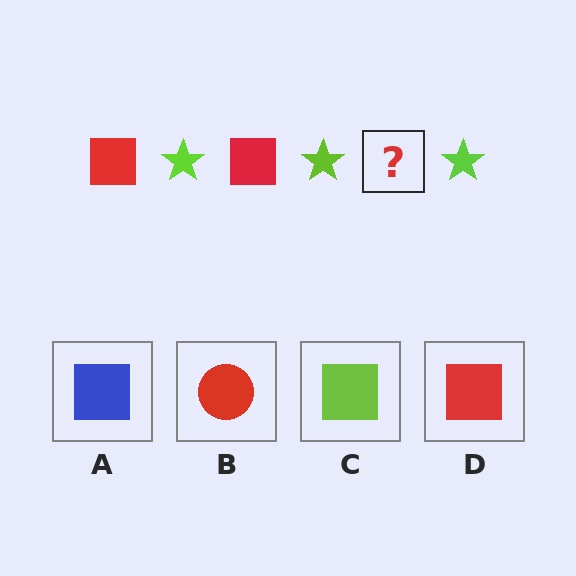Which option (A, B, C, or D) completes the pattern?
D.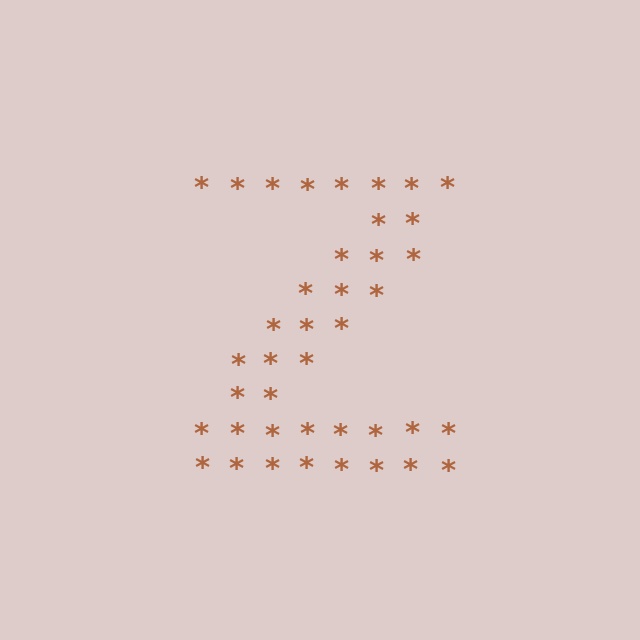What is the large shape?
The large shape is the letter Z.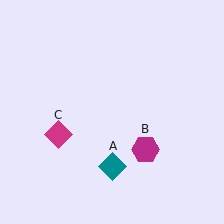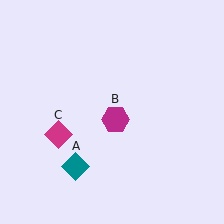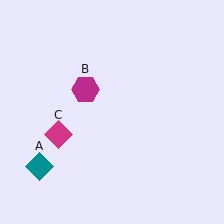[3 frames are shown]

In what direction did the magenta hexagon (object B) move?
The magenta hexagon (object B) moved up and to the left.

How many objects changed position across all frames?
2 objects changed position: teal diamond (object A), magenta hexagon (object B).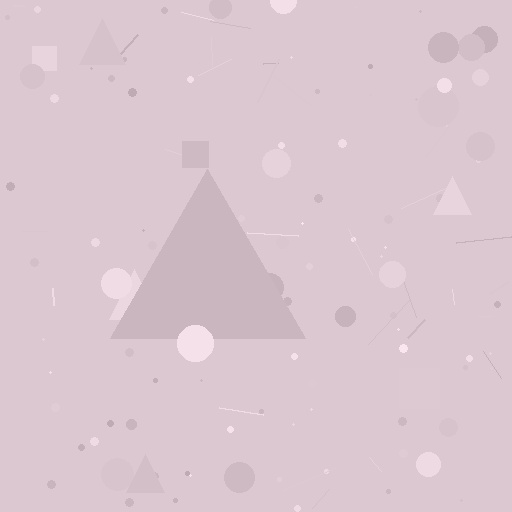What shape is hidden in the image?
A triangle is hidden in the image.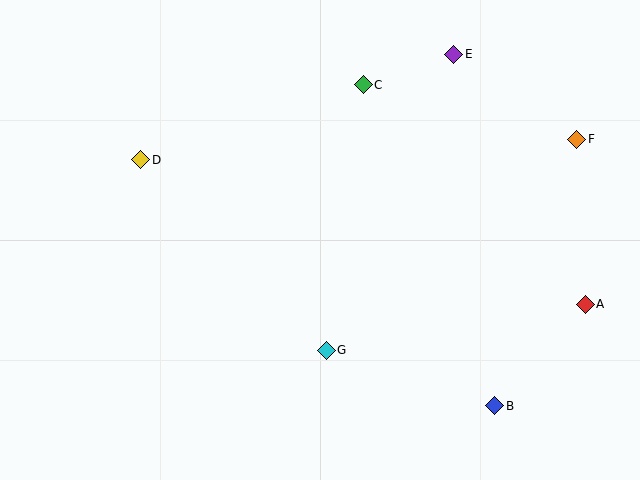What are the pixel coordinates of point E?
Point E is at (454, 54).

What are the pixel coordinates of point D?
Point D is at (141, 160).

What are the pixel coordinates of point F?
Point F is at (577, 139).